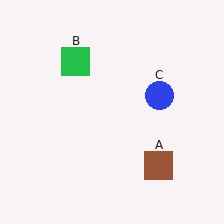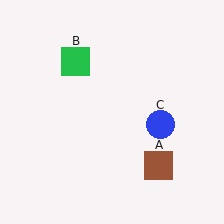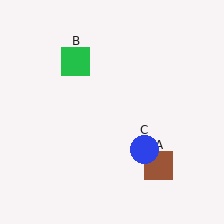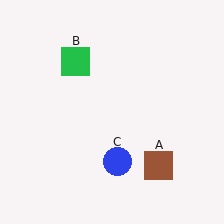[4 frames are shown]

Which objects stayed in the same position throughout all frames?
Brown square (object A) and green square (object B) remained stationary.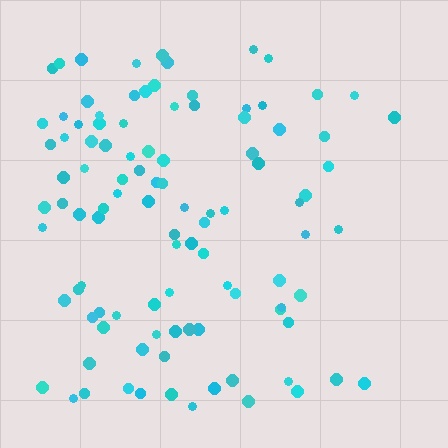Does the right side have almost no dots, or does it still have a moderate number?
Still a moderate number, just noticeably fewer than the left.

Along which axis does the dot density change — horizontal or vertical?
Horizontal.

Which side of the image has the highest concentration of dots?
The left.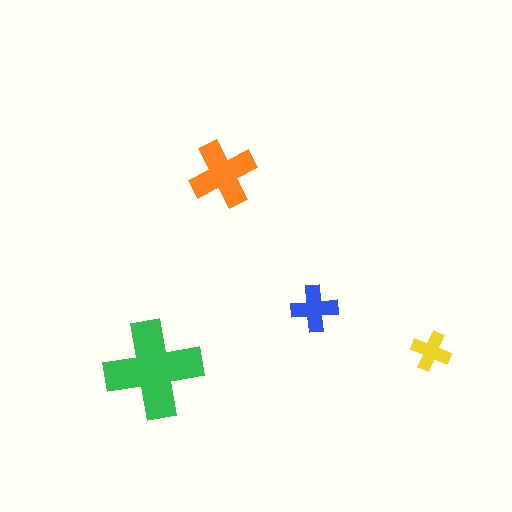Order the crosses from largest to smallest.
the green one, the orange one, the blue one, the yellow one.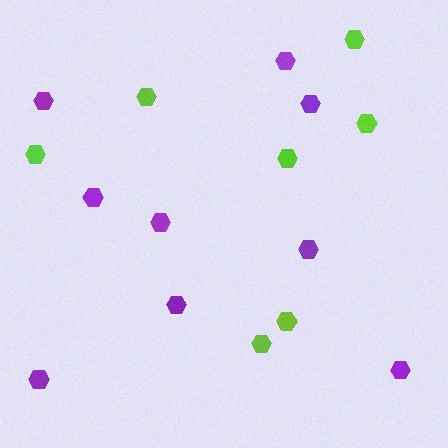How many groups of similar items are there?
There are 2 groups: one group of purple hexagons (9) and one group of lime hexagons (7).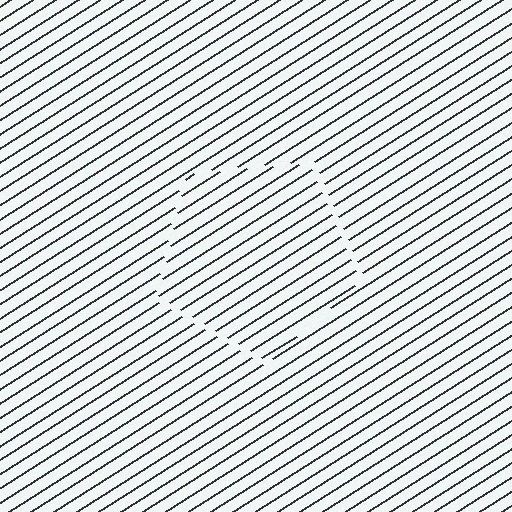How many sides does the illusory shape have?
5 sides — the line-ends trace a pentagon.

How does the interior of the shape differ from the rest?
The interior of the shape contains the same grating, shifted by half a period — the contour is defined by the phase discontinuity where line-ends from the inner and outer gratings abut.